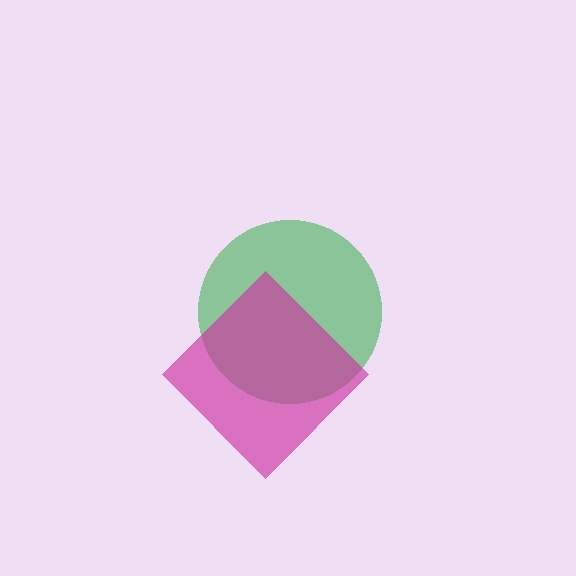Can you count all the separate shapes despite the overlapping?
Yes, there are 2 separate shapes.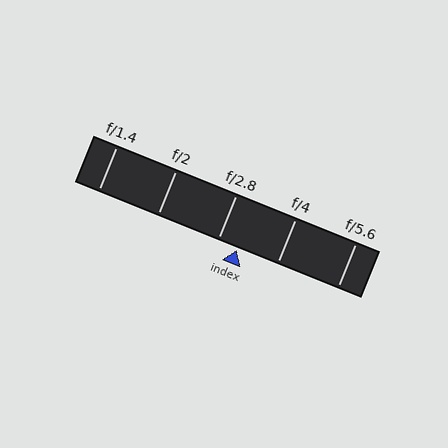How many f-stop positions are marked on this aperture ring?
There are 5 f-stop positions marked.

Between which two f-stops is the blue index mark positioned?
The index mark is between f/2.8 and f/4.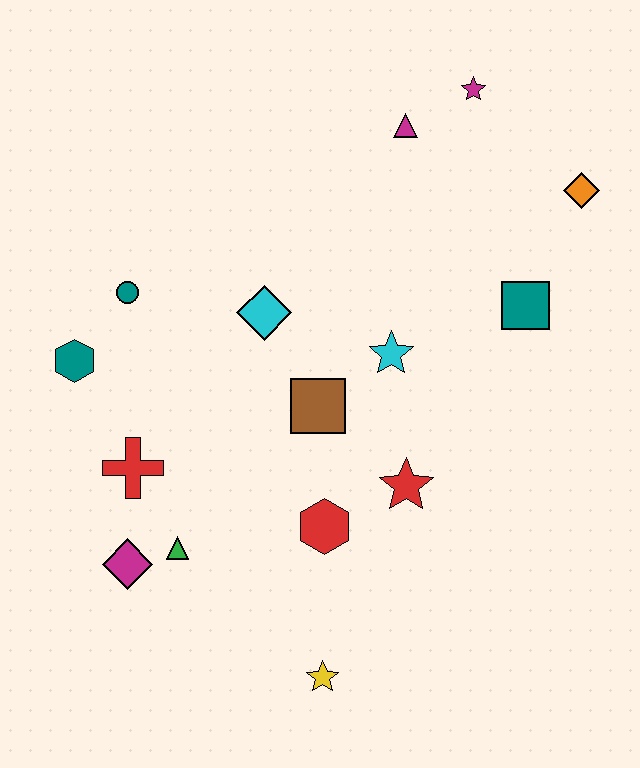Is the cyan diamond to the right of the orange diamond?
No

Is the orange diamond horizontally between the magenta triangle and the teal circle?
No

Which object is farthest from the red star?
The magenta star is farthest from the red star.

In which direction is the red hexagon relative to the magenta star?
The red hexagon is below the magenta star.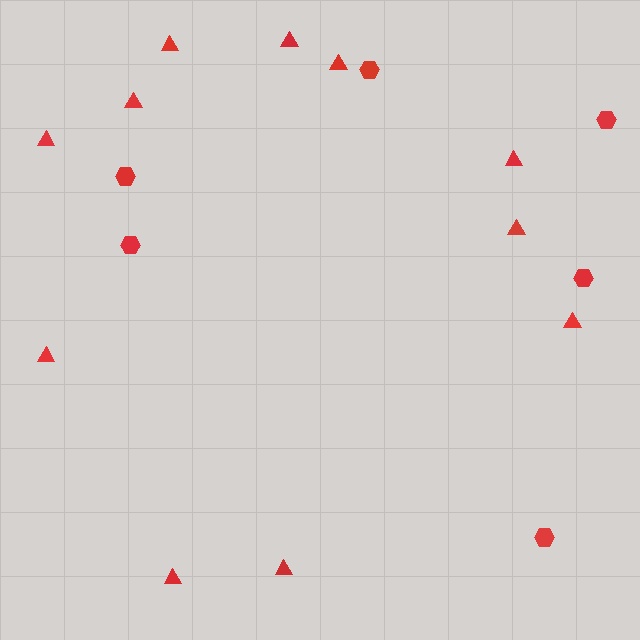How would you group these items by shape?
There are 2 groups: one group of triangles (11) and one group of hexagons (6).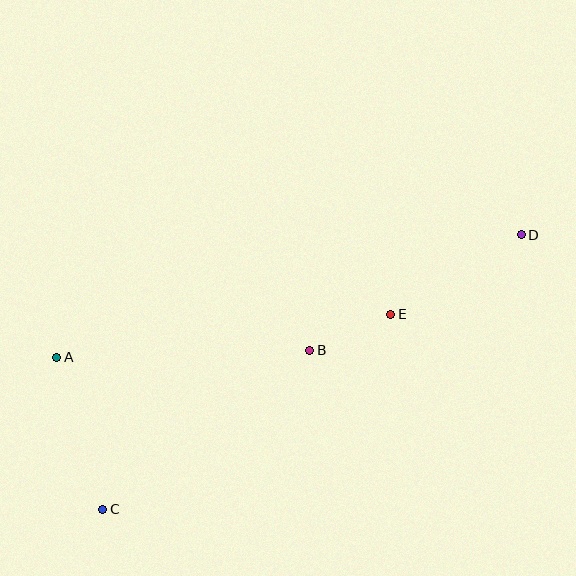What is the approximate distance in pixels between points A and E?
The distance between A and E is approximately 337 pixels.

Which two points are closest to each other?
Points B and E are closest to each other.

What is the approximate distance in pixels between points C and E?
The distance between C and E is approximately 348 pixels.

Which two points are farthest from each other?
Points C and D are farthest from each other.